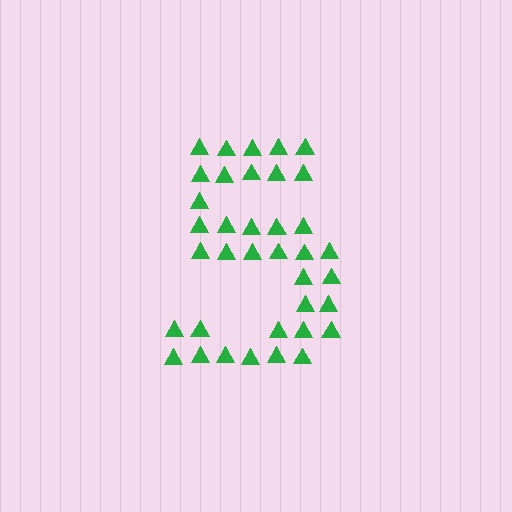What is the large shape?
The large shape is the digit 5.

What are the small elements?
The small elements are triangles.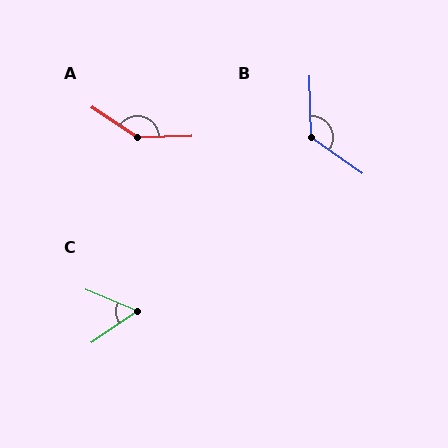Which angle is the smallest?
C, at approximately 57 degrees.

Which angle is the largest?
A, at approximately 144 degrees.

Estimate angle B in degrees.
Approximately 126 degrees.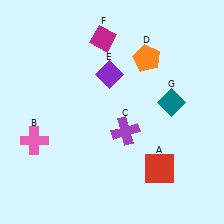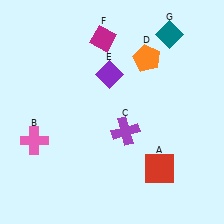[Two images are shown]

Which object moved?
The teal diamond (G) moved up.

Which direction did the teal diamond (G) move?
The teal diamond (G) moved up.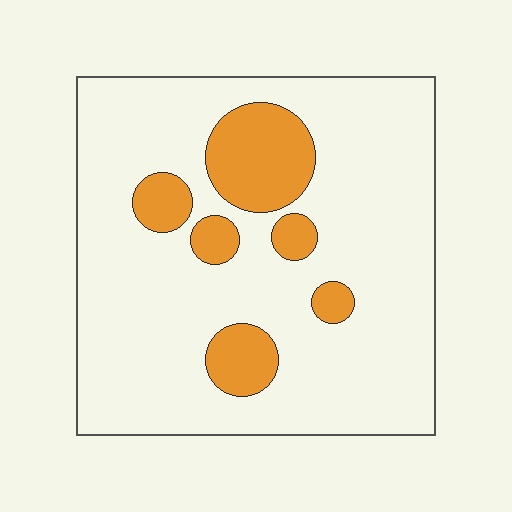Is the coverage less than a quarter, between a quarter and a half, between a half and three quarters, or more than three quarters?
Less than a quarter.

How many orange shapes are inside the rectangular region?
6.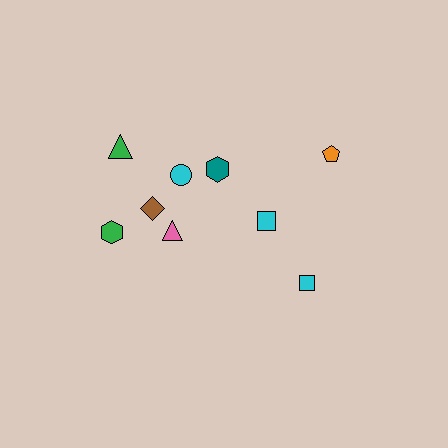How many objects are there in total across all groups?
There are 9 objects.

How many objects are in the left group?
There are 6 objects.